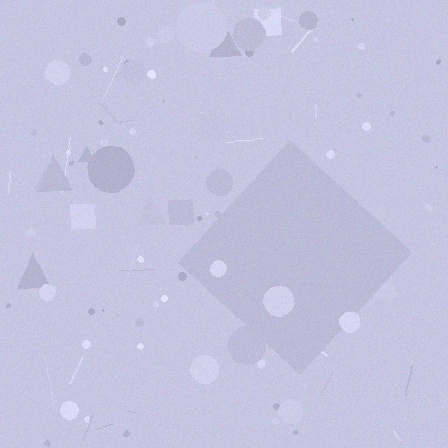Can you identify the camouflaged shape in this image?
The camouflaged shape is a diamond.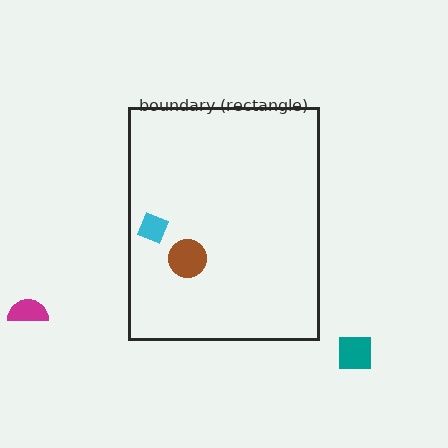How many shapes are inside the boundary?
2 inside, 2 outside.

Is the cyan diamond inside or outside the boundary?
Inside.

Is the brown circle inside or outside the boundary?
Inside.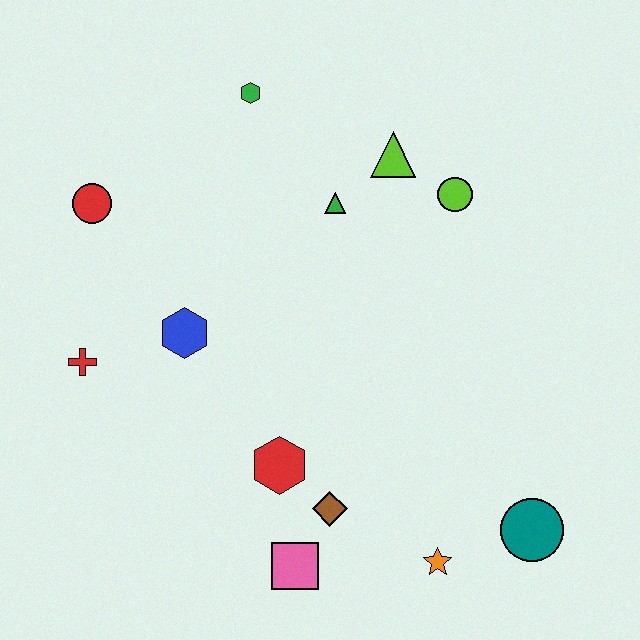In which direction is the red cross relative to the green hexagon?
The red cross is below the green hexagon.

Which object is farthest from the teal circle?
The red circle is farthest from the teal circle.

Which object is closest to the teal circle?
The orange star is closest to the teal circle.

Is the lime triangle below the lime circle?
No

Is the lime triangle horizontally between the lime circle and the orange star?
No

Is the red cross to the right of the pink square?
No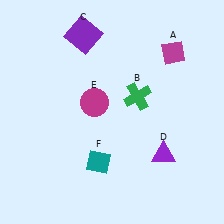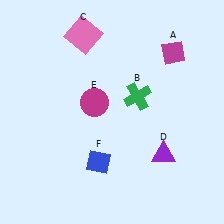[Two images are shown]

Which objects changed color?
C changed from purple to pink. F changed from teal to blue.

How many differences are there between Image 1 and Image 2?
There are 2 differences between the two images.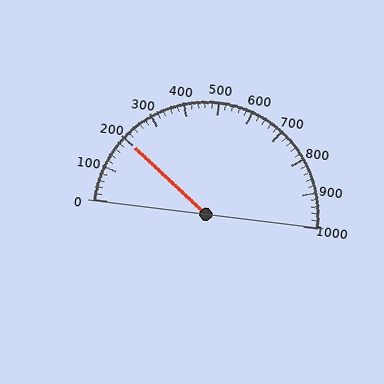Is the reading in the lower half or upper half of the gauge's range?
The reading is in the lower half of the range (0 to 1000).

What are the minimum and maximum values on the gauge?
The gauge ranges from 0 to 1000.